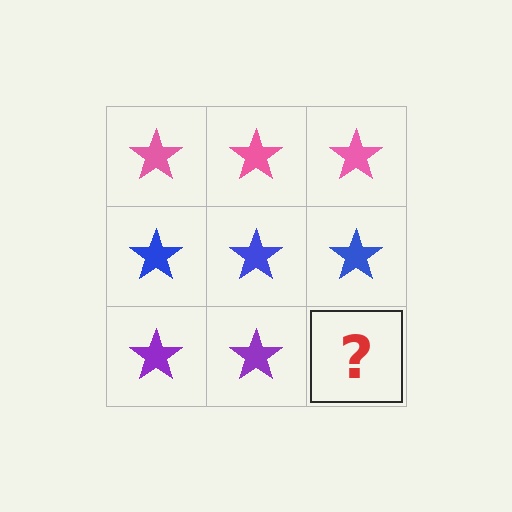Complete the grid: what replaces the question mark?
The question mark should be replaced with a purple star.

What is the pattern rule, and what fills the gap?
The rule is that each row has a consistent color. The gap should be filled with a purple star.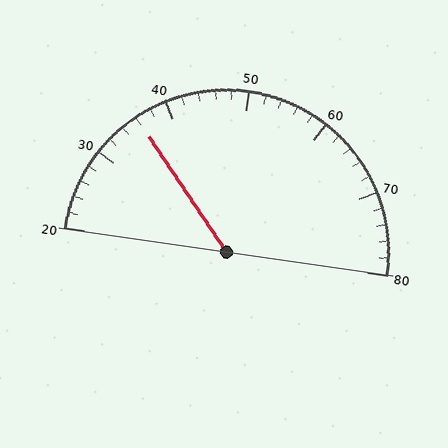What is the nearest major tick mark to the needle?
The nearest major tick mark is 40.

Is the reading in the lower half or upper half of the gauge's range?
The reading is in the lower half of the range (20 to 80).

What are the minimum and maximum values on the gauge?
The gauge ranges from 20 to 80.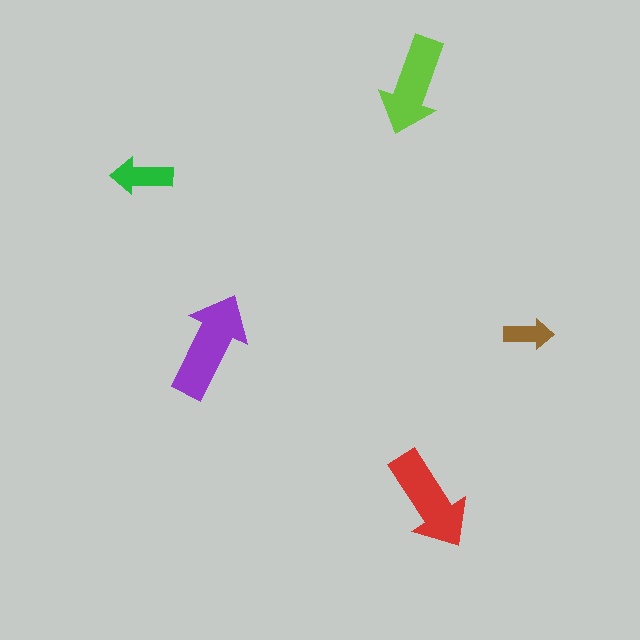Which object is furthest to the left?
The green arrow is leftmost.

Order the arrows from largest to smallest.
the purple one, the red one, the lime one, the green one, the brown one.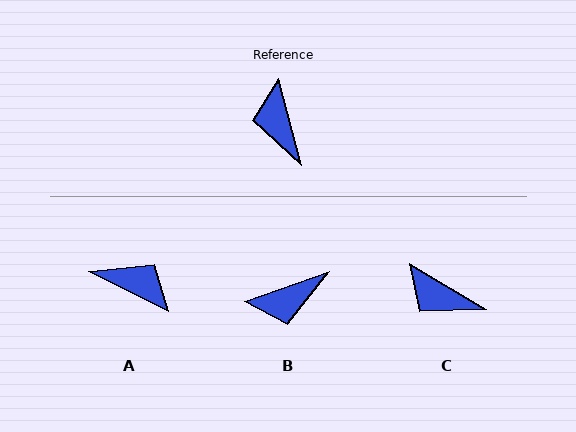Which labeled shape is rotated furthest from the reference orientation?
A, about 132 degrees away.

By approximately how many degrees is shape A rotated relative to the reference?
Approximately 132 degrees clockwise.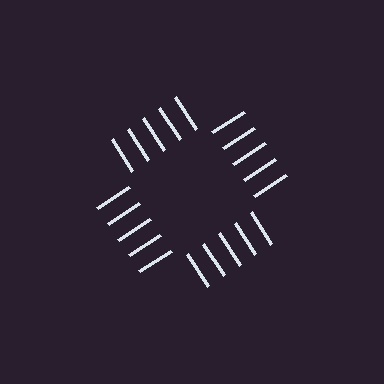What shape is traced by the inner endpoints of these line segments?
An illusory square — the line segments terminate on its edges but no continuous stroke is drawn.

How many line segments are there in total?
20 — 5 along each of the 4 edges.